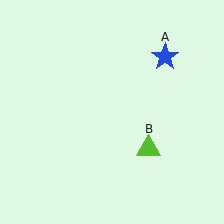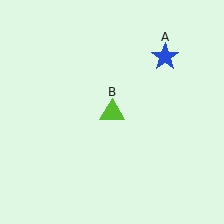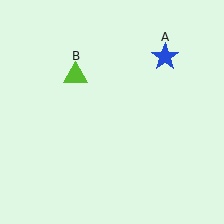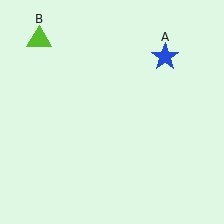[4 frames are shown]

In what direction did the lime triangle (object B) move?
The lime triangle (object B) moved up and to the left.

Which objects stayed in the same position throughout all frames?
Blue star (object A) remained stationary.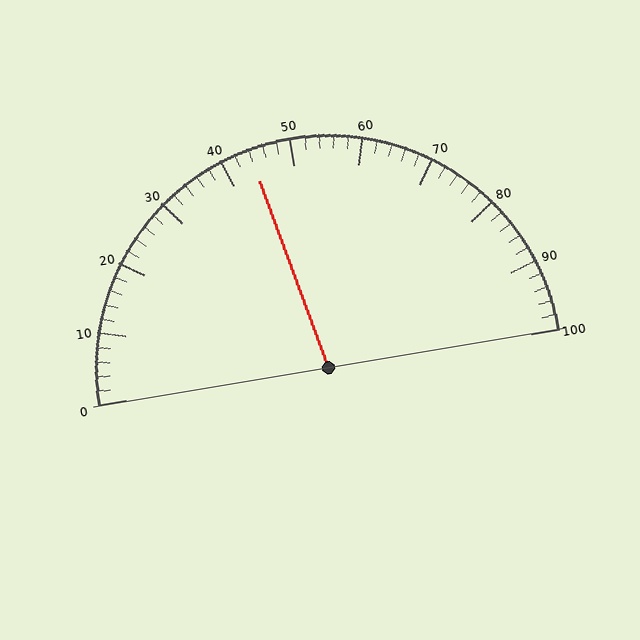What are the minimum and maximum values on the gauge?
The gauge ranges from 0 to 100.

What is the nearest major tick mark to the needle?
The nearest major tick mark is 40.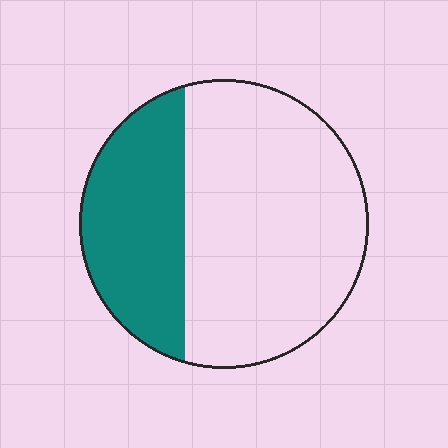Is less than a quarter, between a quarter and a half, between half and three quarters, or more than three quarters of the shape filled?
Between a quarter and a half.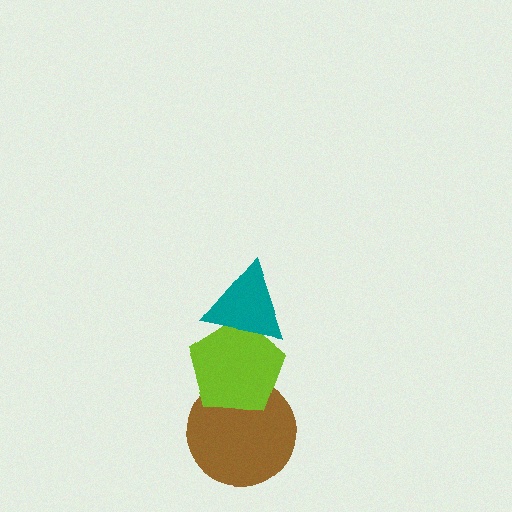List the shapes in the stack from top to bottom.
From top to bottom: the teal triangle, the lime pentagon, the brown circle.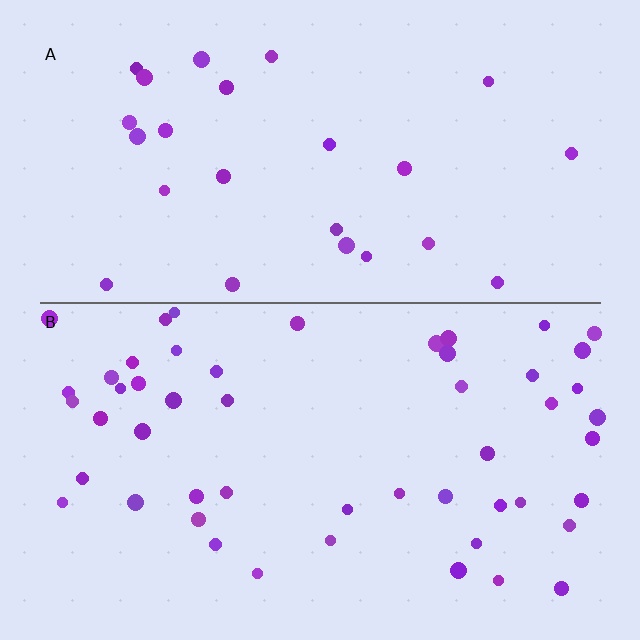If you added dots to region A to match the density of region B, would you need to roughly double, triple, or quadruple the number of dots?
Approximately double.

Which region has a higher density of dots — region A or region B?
B (the bottom).